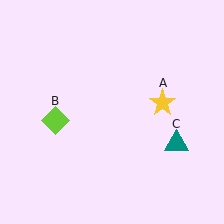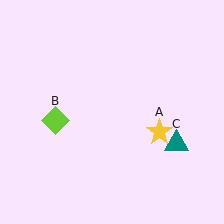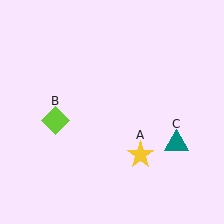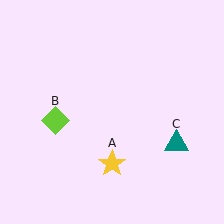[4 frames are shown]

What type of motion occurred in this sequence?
The yellow star (object A) rotated clockwise around the center of the scene.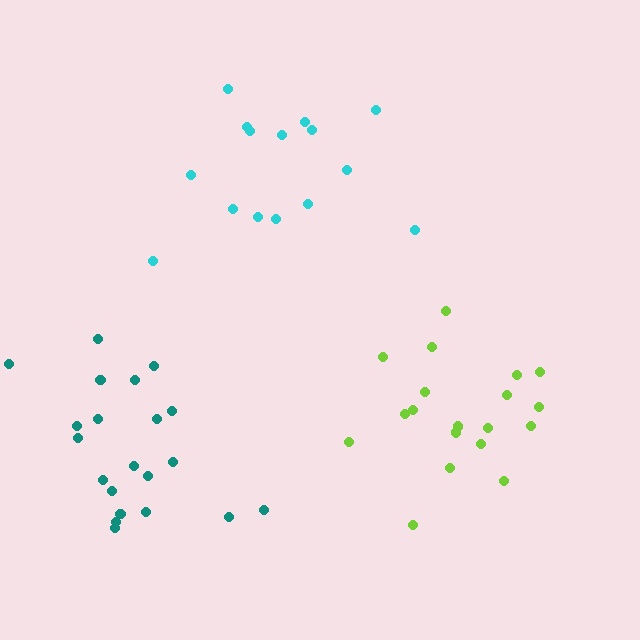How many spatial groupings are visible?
There are 3 spatial groupings.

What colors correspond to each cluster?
The clusters are colored: lime, teal, cyan.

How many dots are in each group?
Group 1: 19 dots, Group 2: 21 dots, Group 3: 15 dots (55 total).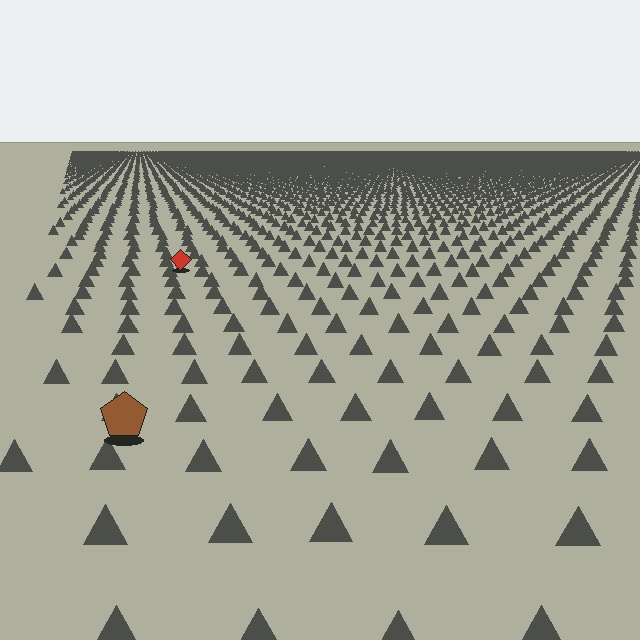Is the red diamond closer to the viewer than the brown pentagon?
No. The brown pentagon is closer — you can tell from the texture gradient: the ground texture is coarser near it.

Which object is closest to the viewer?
The brown pentagon is closest. The texture marks near it are larger and more spread out.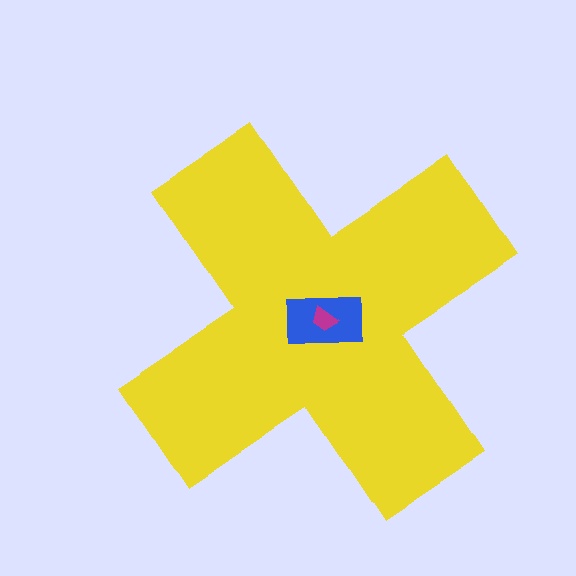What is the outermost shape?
The yellow cross.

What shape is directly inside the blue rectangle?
The magenta trapezoid.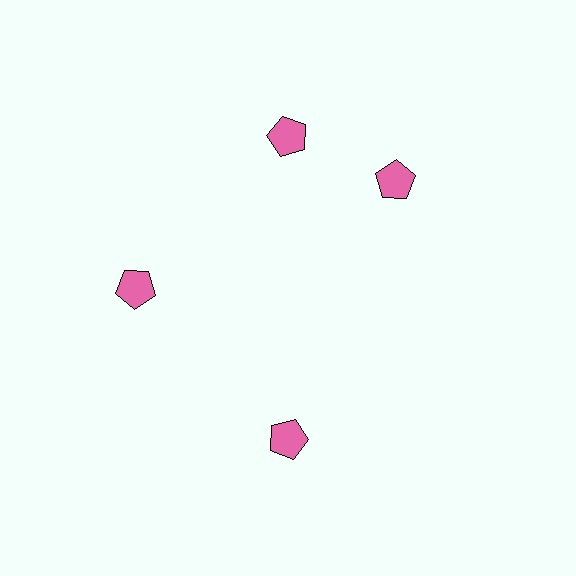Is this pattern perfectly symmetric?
No. The 4 pink pentagons are arranged in a ring, but one element near the 3 o'clock position is rotated out of alignment along the ring, breaking the 4-fold rotational symmetry.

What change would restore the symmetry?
The symmetry would be restored by rotating it back into even spacing with its neighbors so that all 4 pentagons sit at equal angles and equal distance from the center.